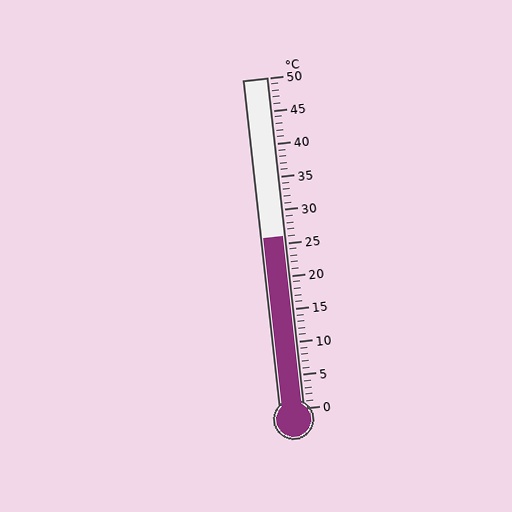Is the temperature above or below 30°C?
The temperature is below 30°C.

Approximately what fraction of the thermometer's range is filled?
The thermometer is filled to approximately 50% of its range.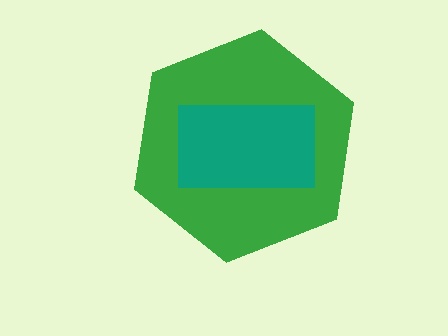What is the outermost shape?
The green hexagon.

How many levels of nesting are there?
2.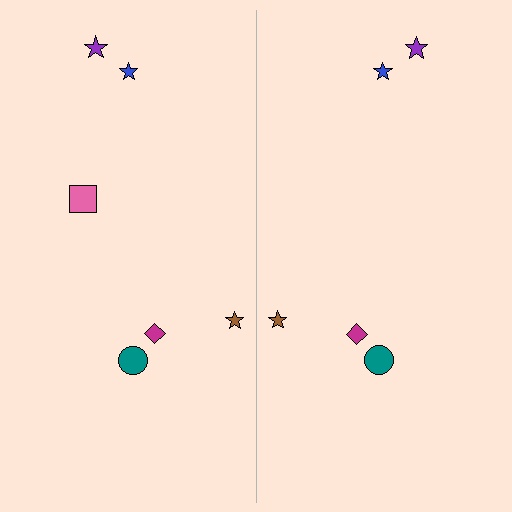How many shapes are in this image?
There are 11 shapes in this image.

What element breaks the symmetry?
A pink square is missing from the right side.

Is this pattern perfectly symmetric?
No, the pattern is not perfectly symmetric. A pink square is missing from the right side.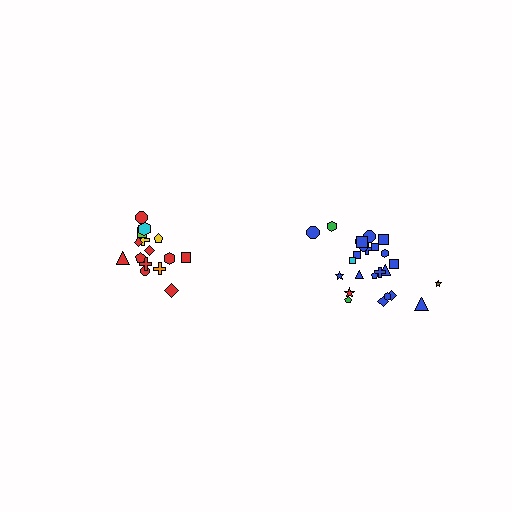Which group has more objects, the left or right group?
The right group.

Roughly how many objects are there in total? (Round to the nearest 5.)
Roughly 40 objects in total.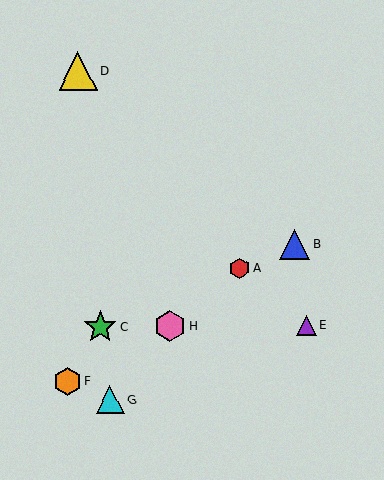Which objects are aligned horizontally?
Objects C, E, H are aligned horizontally.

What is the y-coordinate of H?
Object H is at y≈326.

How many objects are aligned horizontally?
3 objects (C, E, H) are aligned horizontally.